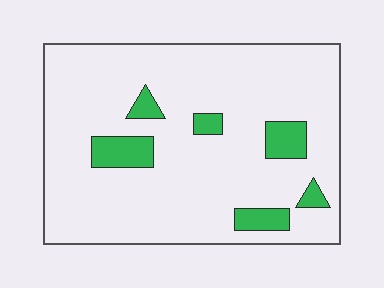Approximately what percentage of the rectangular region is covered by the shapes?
Approximately 10%.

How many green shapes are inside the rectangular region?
6.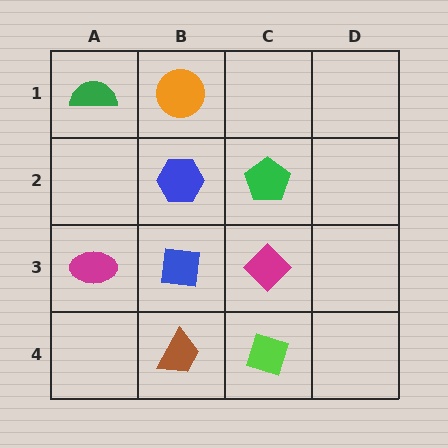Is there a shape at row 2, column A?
No, that cell is empty.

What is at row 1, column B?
An orange circle.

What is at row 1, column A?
A green semicircle.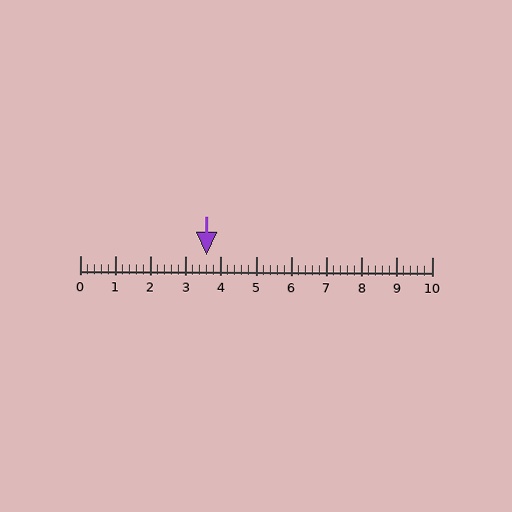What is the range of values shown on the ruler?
The ruler shows values from 0 to 10.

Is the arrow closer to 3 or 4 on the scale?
The arrow is closer to 4.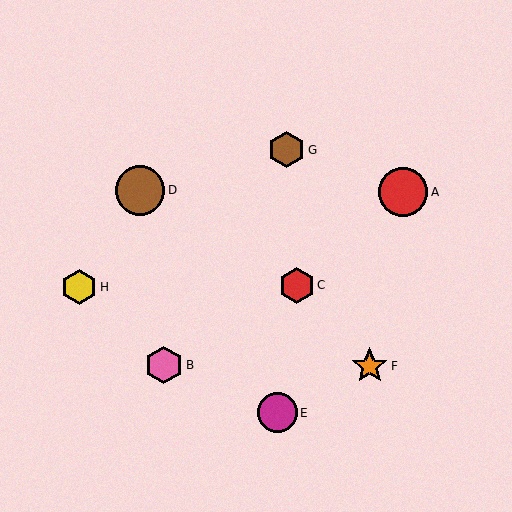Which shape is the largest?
The brown circle (labeled D) is the largest.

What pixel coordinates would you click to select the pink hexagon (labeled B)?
Click at (164, 365) to select the pink hexagon B.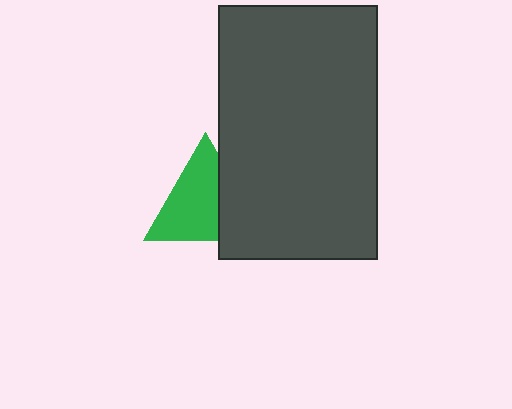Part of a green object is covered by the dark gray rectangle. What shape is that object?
It is a triangle.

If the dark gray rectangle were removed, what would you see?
You would see the complete green triangle.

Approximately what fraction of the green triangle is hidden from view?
Roughly 33% of the green triangle is hidden behind the dark gray rectangle.